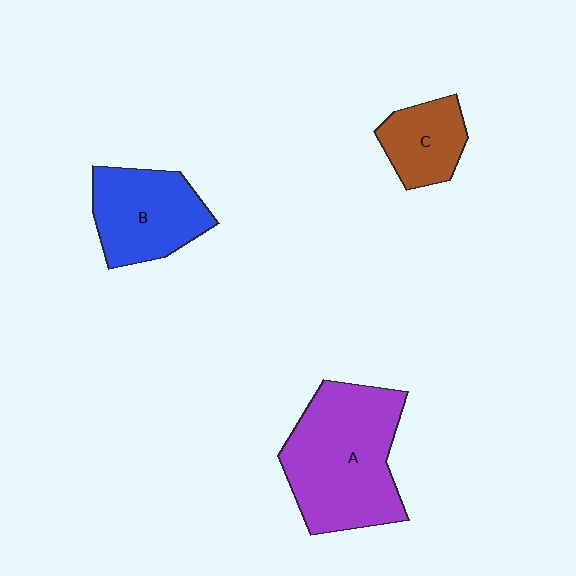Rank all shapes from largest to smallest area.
From largest to smallest: A (purple), B (blue), C (brown).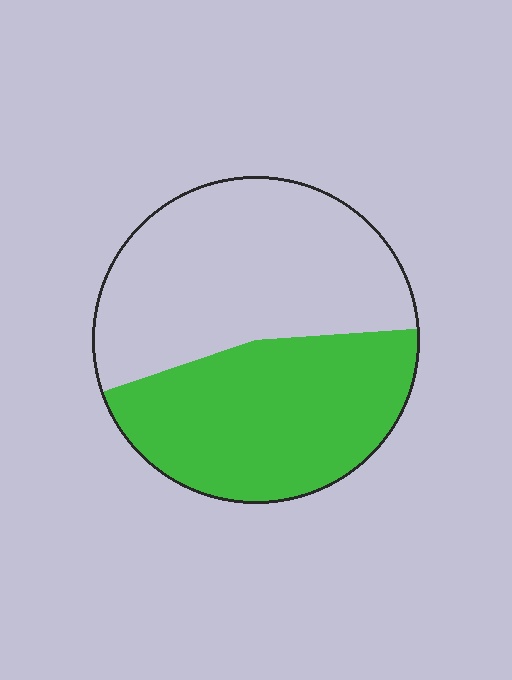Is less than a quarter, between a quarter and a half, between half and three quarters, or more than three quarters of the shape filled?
Between a quarter and a half.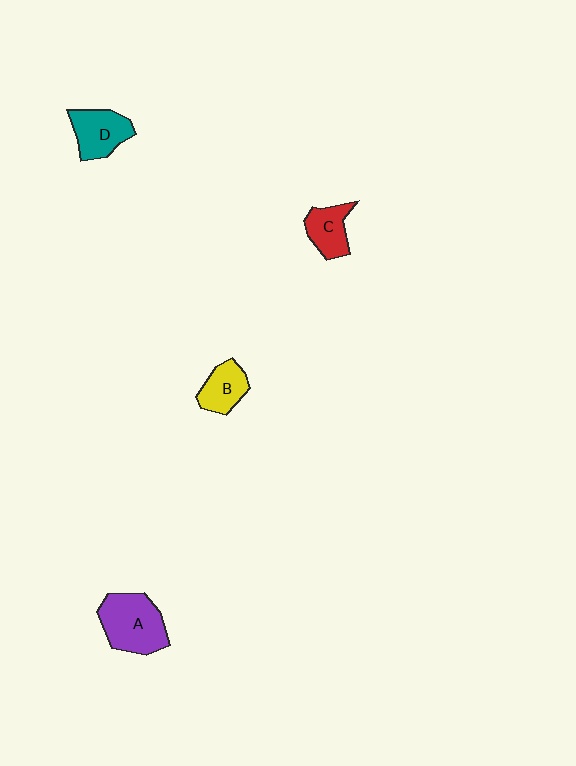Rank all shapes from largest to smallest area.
From largest to smallest: A (purple), D (teal), B (yellow), C (red).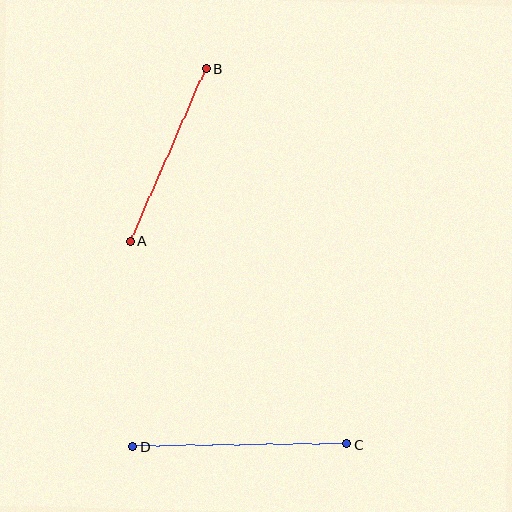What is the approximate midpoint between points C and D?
The midpoint is at approximately (240, 446) pixels.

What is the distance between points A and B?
The distance is approximately 188 pixels.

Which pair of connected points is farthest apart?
Points C and D are farthest apart.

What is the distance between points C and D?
The distance is approximately 214 pixels.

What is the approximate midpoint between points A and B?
The midpoint is at approximately (168, 155) pixels.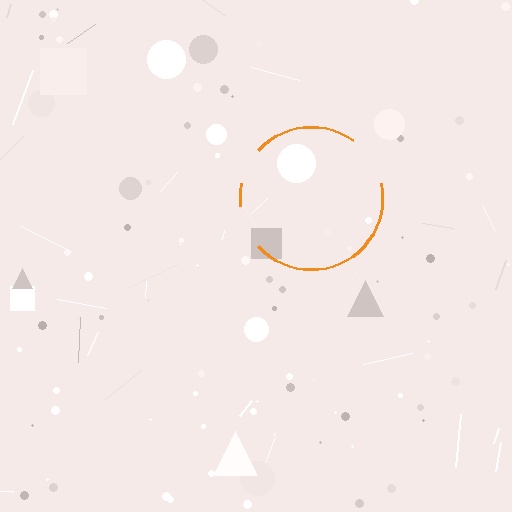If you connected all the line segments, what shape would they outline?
They would outline a circle.